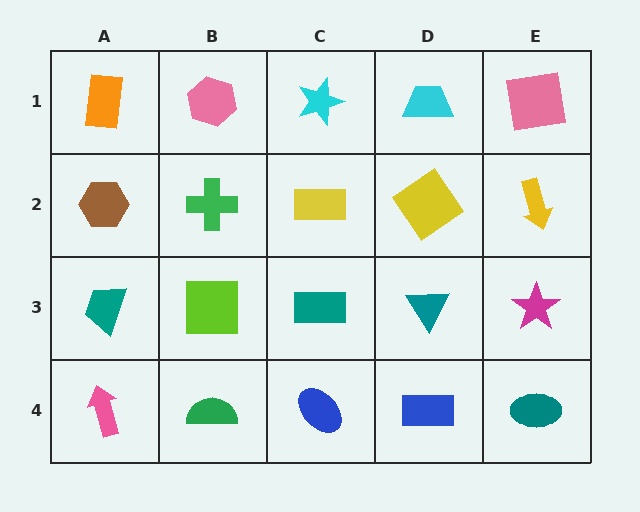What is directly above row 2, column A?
An orange rectangle.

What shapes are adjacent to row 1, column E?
A yellow arrow (row 2, column E), a cyan trapezoid (row 1, column D).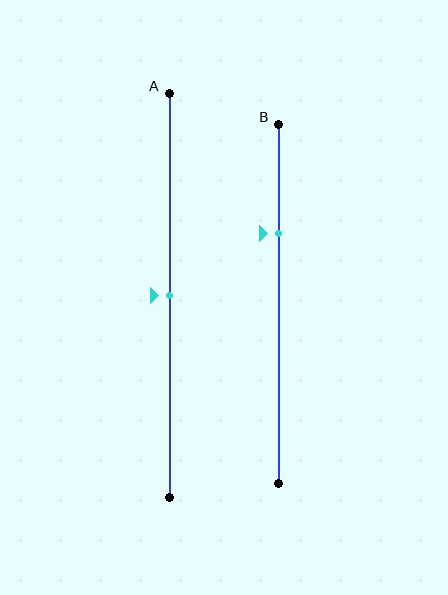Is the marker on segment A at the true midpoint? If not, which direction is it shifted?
Yes, the marker on segment A is at the true midpoint.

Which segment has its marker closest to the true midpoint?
Segment A has its marker closest to the true midpoint.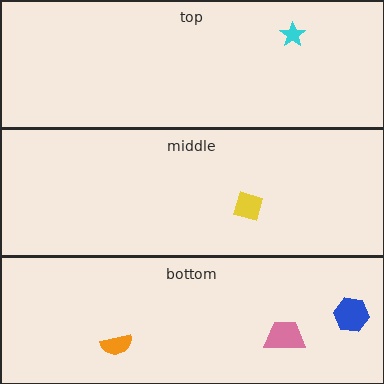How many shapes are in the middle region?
1.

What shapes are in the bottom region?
The pink trapezoid, the blue hexagon, the orange semicircle.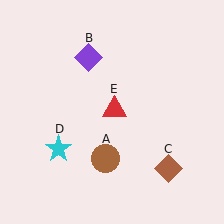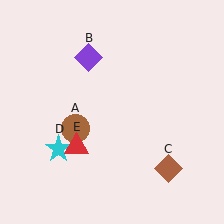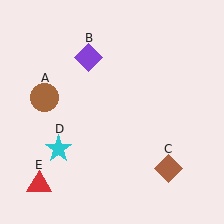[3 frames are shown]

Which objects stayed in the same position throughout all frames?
Purple diamond (object B) and brown diamond (object C) and cyan star (object D) remained stationary.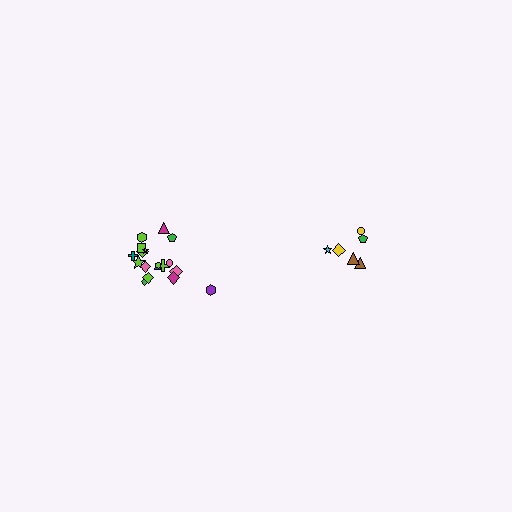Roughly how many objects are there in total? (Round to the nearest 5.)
Roughly 25 objects in total.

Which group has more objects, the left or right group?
The left group.